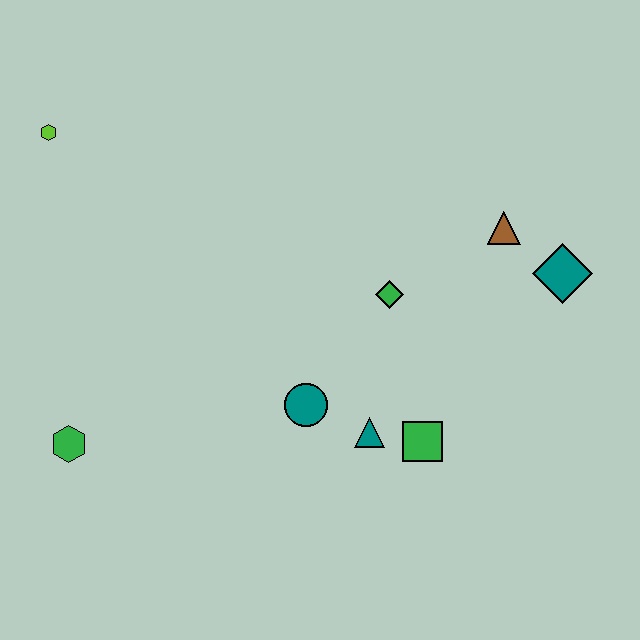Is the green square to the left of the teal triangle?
No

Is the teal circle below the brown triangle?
Yes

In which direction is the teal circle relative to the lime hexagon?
The teal circle is below the lime hexagon.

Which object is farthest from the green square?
The lime hexagon is farthest from the green square.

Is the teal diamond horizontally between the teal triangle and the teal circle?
No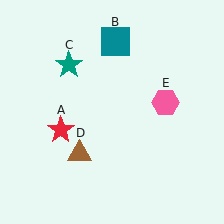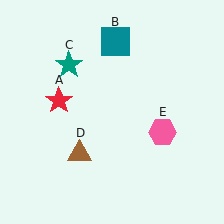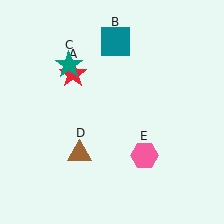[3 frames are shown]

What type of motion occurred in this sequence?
The red star (object A), pink hexagon (object E) rotated clockwise around the center of the scene.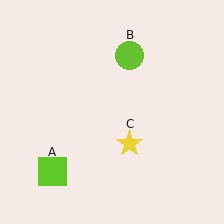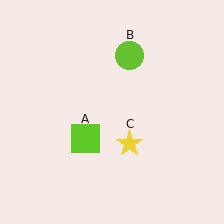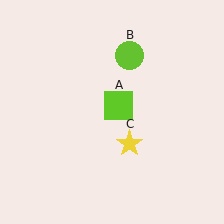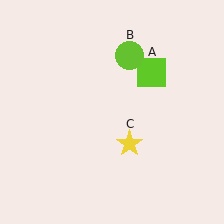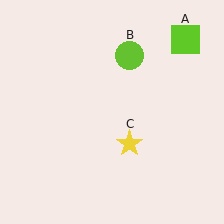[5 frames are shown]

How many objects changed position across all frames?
1 object changed position: lime square (object A).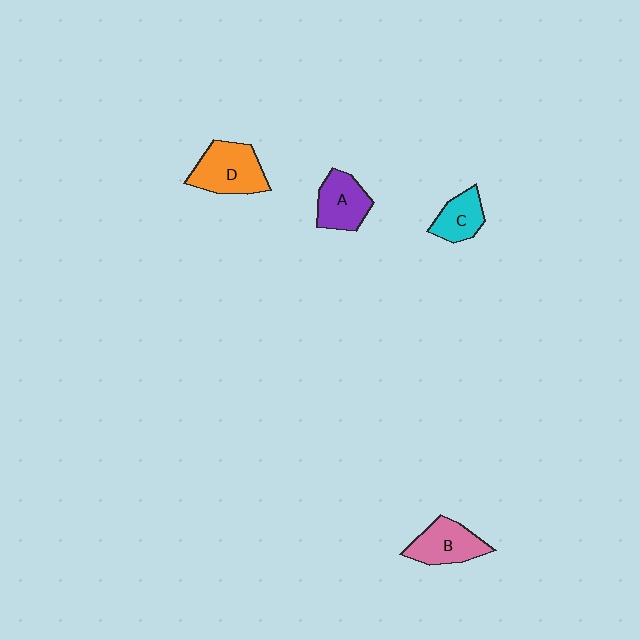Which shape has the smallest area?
Shape C (cyan).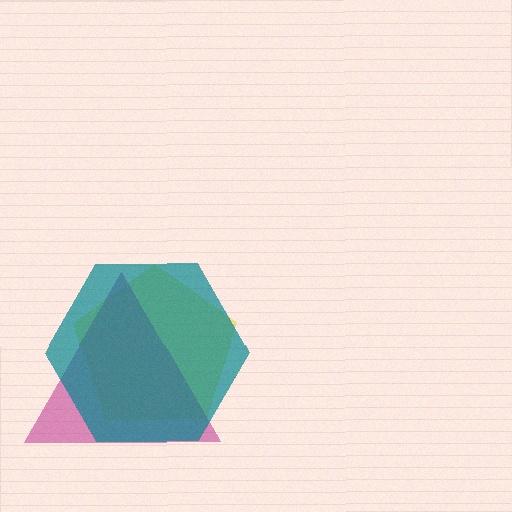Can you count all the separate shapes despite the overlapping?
Yes, there are 3 separate shapes.